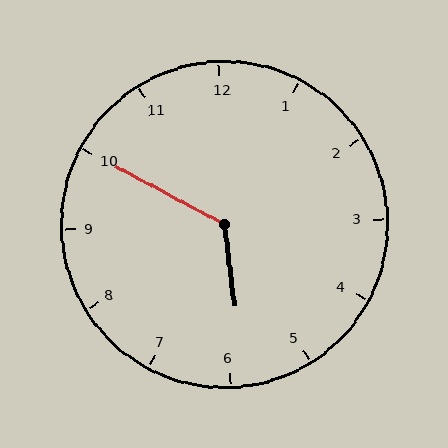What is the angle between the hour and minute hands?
Approximately 125 degrees.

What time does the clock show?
5:50.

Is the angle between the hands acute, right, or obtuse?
It is obtuse.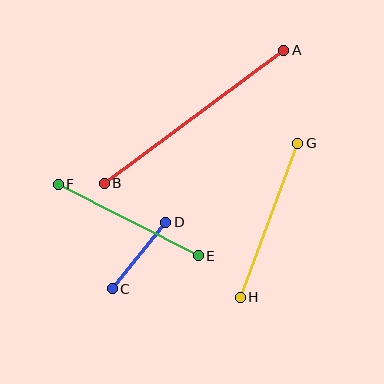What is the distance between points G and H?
The distance is approximately 164 pixels.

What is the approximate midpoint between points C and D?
The midpoint is at approximately (139, 256) pixels.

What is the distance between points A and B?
The distance is approximately 224 pixels.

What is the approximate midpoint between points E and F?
The midpoint is at approximately (128, 220) pixels.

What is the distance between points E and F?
The distance is approximately 157 pixels.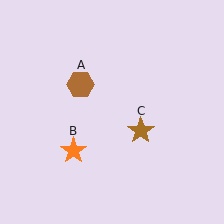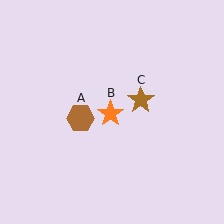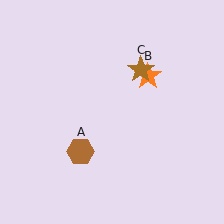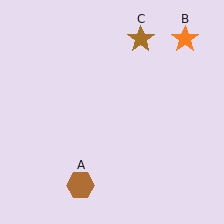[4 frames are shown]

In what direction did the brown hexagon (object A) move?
The brown hexagon (object A) moved down.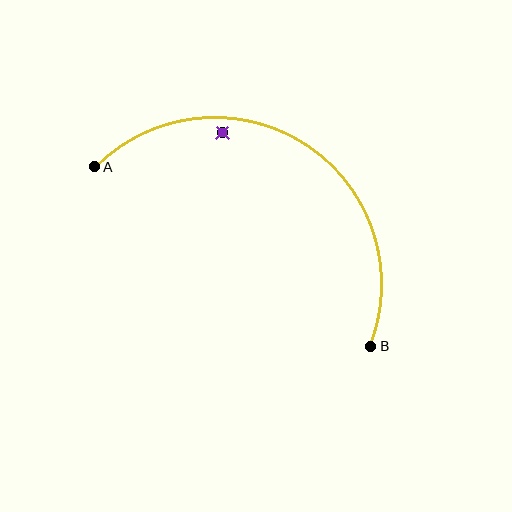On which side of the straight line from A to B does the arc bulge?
The arc bulges above the straight line connecting A and B.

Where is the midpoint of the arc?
The arc midpoint is the point on the curve farthest from the straight line joining A and B. It sits above that line.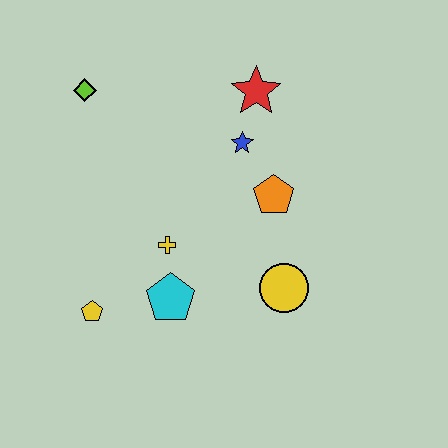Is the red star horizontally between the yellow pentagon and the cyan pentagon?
No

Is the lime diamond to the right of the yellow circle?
No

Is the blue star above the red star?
No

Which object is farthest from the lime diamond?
The yellow circle is farthest from the lime diamond.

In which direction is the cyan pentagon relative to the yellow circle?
The cyan pentagon is to the left of the yellow circle.